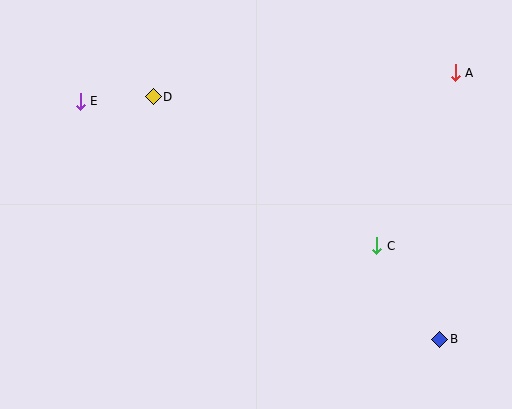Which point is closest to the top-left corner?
Point E is closest to the top-left corner.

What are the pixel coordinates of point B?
Point B is at (440, 339).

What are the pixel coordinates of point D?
Point D is at (153, 97).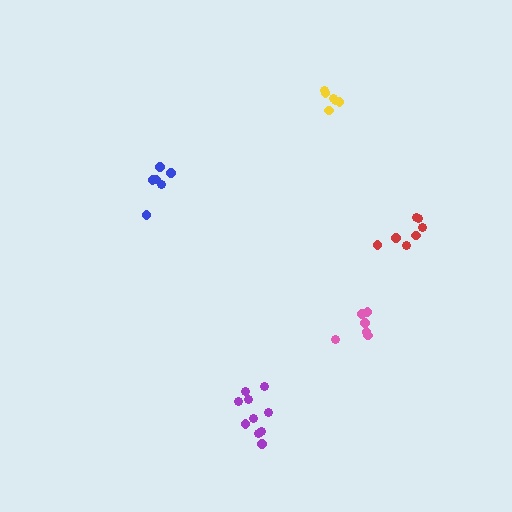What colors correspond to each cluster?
The clusters are colored: purple, pink, blue, red, yellow.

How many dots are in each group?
Group 1: 10 dots, Group 2: 6 dots, Group 3: 7 dots, Group 4: 7 dots, Group 5: 6 dots (36 total).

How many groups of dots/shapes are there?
There are 5 groups.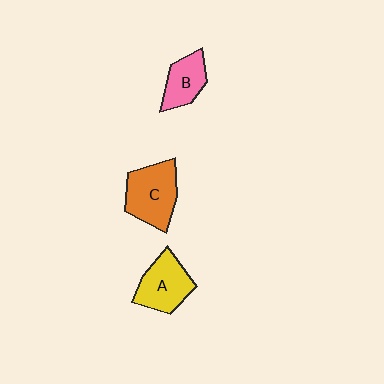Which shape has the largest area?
Shape C (orange).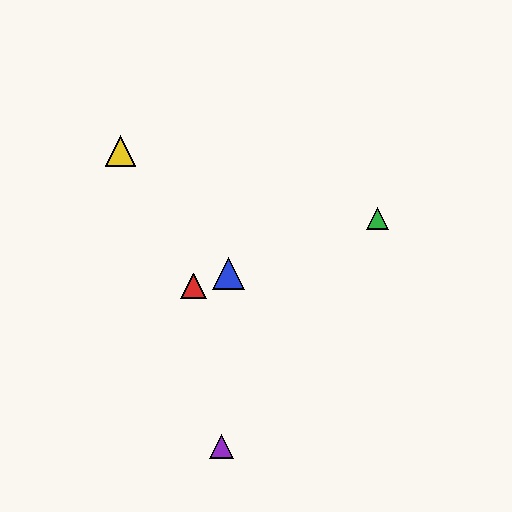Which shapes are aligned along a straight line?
The red triangle, the blue triangle, the green triangle are aligned along a straight line.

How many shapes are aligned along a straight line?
3 shapes (the red triangle, the blue triangle, the green triangle) are aligned along a straight line.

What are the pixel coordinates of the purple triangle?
The purple triangle is at (222, 446).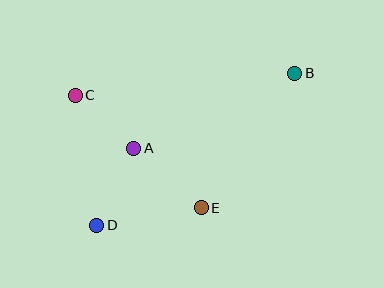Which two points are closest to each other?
Points A and C are closest to each other.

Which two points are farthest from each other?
Points B and D are farthest from each other.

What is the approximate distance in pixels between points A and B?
The distance between A and B is approximately 178 pixels.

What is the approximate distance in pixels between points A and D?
The distance between A and D is approximately 86 pixels.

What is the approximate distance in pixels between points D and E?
The distance between D and E is approximately 106 pixels.